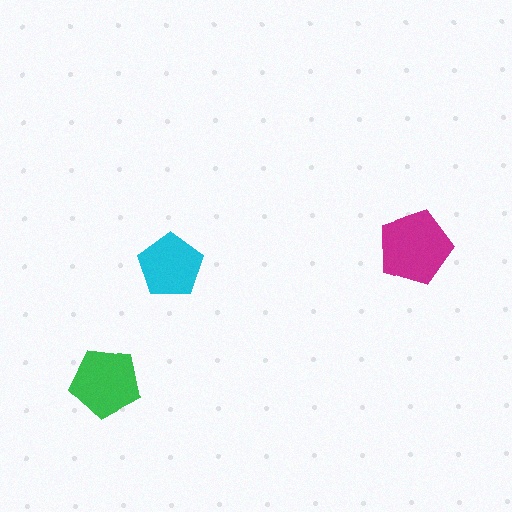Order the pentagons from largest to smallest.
the magenta one, the green one, the cyan one.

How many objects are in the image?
There are 3 objects in the image.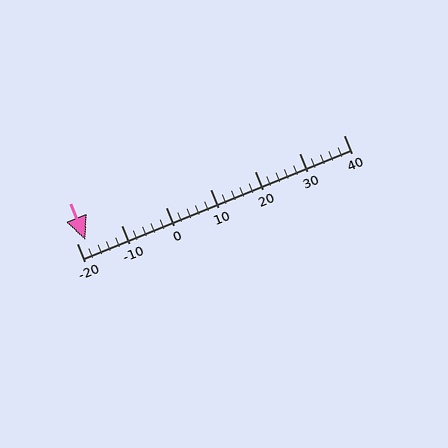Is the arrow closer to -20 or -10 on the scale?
The arrow is closer to -20.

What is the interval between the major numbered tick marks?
The major tick marks are spaced 10 units apart.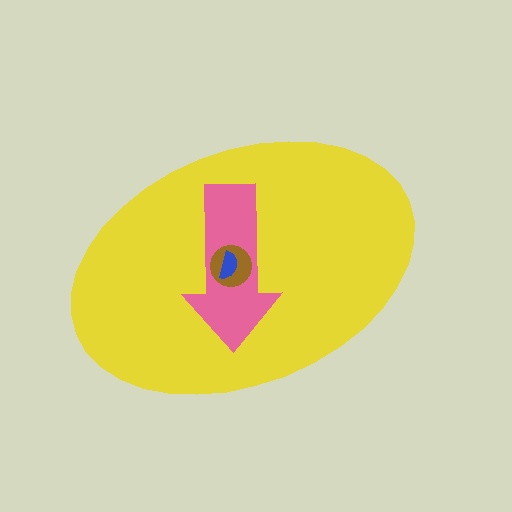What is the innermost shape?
The blue semicircle.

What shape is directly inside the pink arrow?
The brown circle.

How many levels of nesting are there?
4.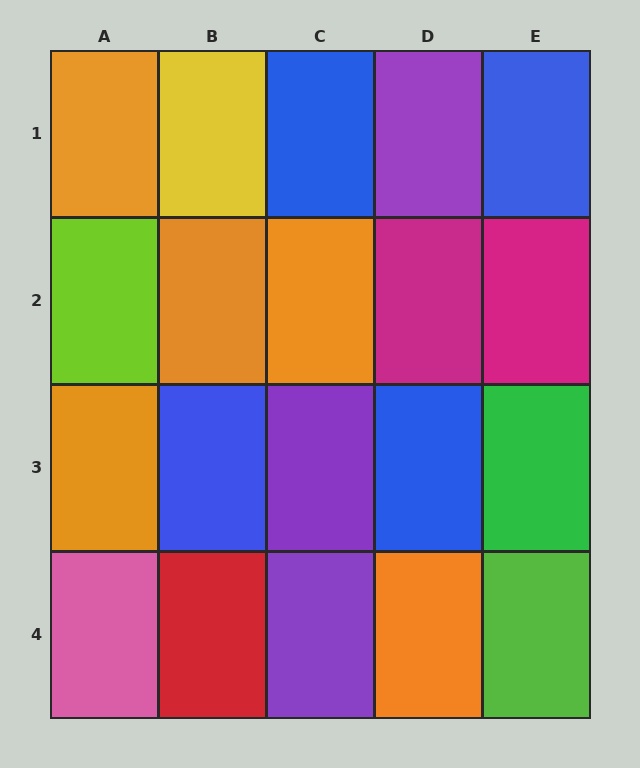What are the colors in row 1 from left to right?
Orange, yellow, blue, purple, blue.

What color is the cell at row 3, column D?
Blue.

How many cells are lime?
2 cells are lime.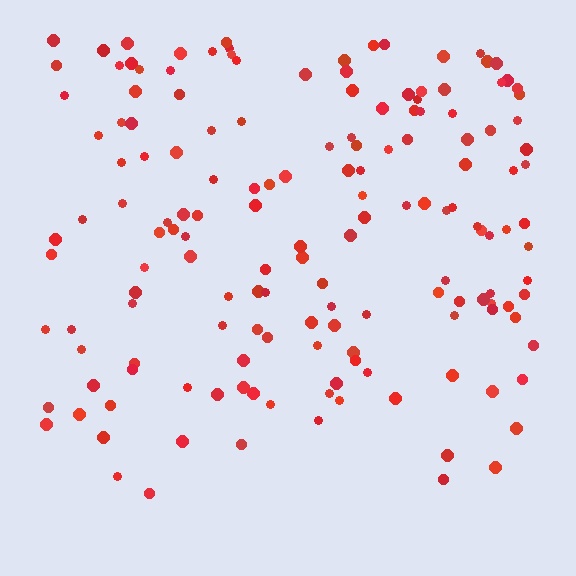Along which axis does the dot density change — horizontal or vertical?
Vertical.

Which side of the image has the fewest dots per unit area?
The bottom.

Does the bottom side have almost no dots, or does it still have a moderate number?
Still a moderate number, just noticeably fewer than the top.